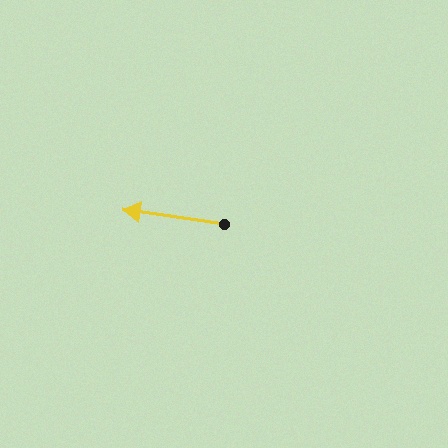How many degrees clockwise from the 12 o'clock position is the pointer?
Approximately 278 degrees.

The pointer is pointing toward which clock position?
Roughly 9 o'clock.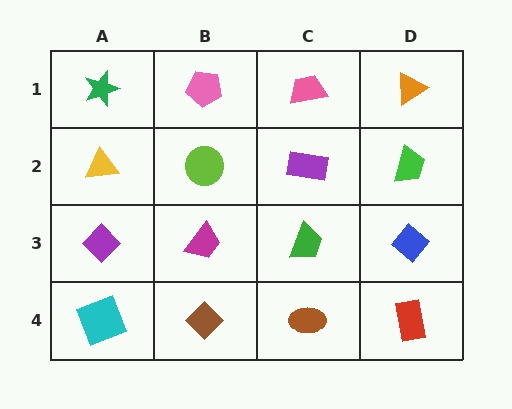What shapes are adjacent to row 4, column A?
A purple diamond (row 3, column A), a brown diamond (row 4, column B).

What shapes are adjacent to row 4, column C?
A green trapezoid (row 3, column C), a brown diamond (row 4, column B), a red rectangle (row 4, column D).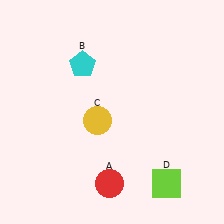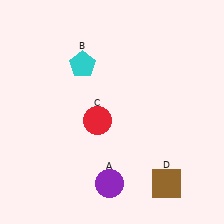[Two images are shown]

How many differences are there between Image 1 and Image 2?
There are 3 differences between the two images.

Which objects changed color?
A changed from red to purple. C changed from yellow to red. D changed from lime to brown.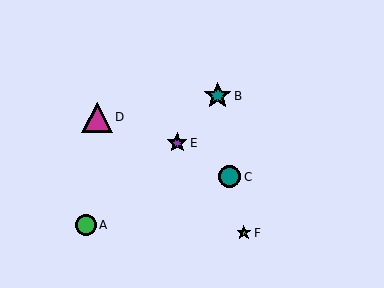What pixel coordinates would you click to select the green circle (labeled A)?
Click at (86, 225) to select the green circle A.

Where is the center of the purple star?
The center of the purple star is at (177, 143).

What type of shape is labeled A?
Shape A is a green circle.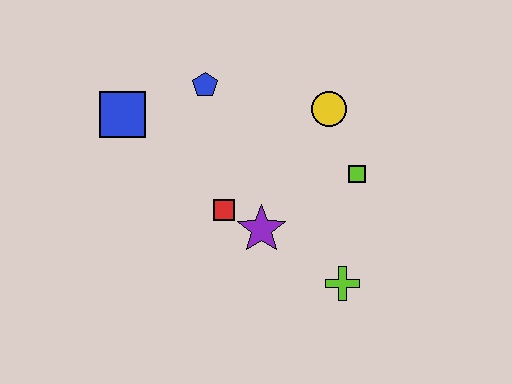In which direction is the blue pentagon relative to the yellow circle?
The blue pentagon is to the left of the yellow circle.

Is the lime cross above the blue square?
No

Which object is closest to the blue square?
The blue pentagon is closest to the blue square.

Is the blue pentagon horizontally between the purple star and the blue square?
Yes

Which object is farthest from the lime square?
The blue square is farthest from the lime square.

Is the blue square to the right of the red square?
No